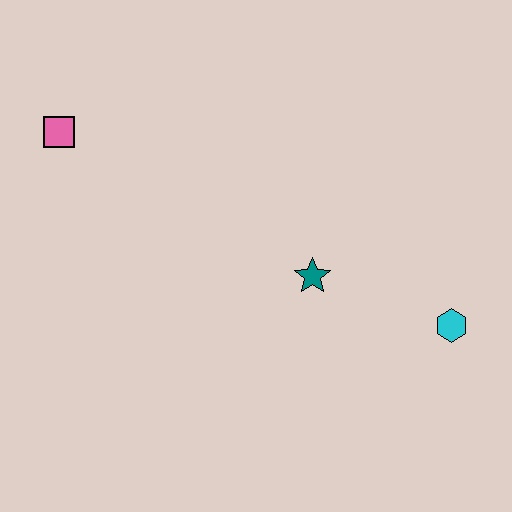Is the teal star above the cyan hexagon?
Yes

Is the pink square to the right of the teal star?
No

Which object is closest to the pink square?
The teal star is closest to the pink square.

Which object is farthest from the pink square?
The cyan hexagon is farthest from the pink square.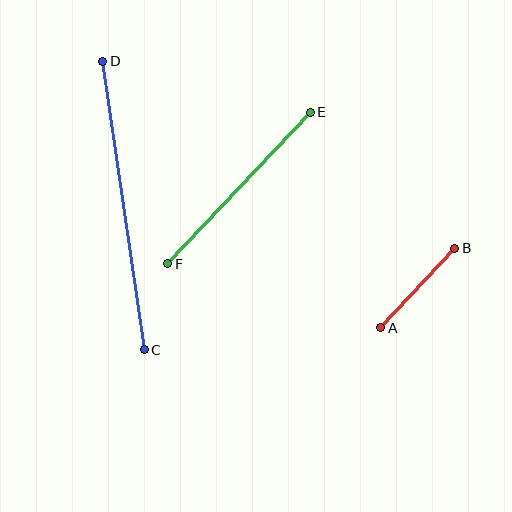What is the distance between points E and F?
The distance is approximately 208 pixels.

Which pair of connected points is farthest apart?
Points C and D are farthest apart.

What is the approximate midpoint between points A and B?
The midpoint is at approximately (418, 288) pixels.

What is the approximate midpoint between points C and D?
The midpoint is at approximately (123, 205) pixels.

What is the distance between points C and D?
The distance is approximately 292 pixels.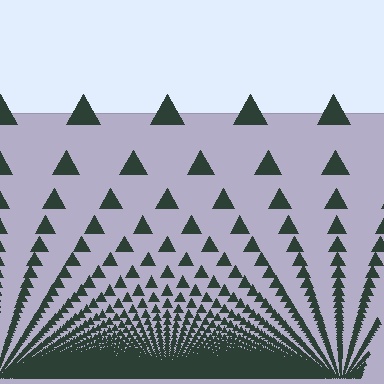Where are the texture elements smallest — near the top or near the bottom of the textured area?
Near the bottom.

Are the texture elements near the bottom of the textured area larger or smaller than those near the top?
Smaller. The gradient is inverted — elements near the bottom are smaller and denser.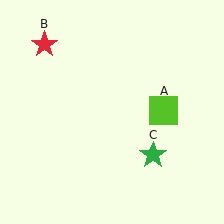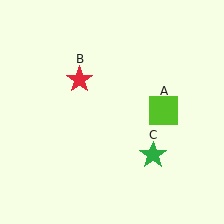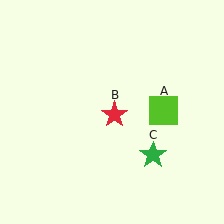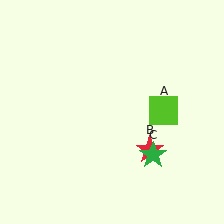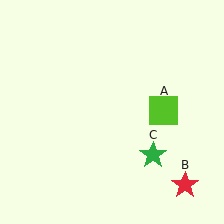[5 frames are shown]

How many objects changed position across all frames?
1 object changed position: red star (object B).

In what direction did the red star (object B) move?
The red star (object B) moved down and to the right.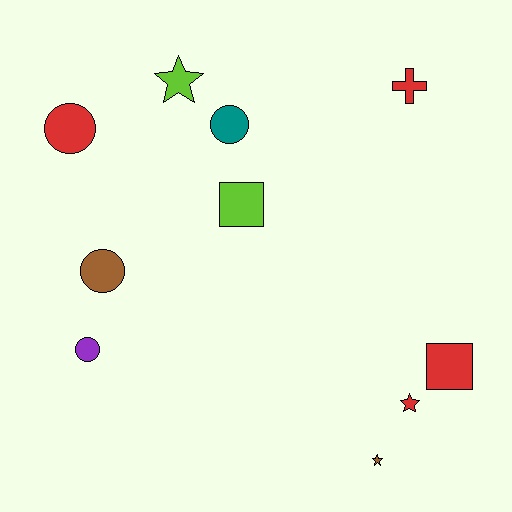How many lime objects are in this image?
There are 2 lime objects.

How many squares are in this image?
There are 2 squares.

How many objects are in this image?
There are 10 objects.